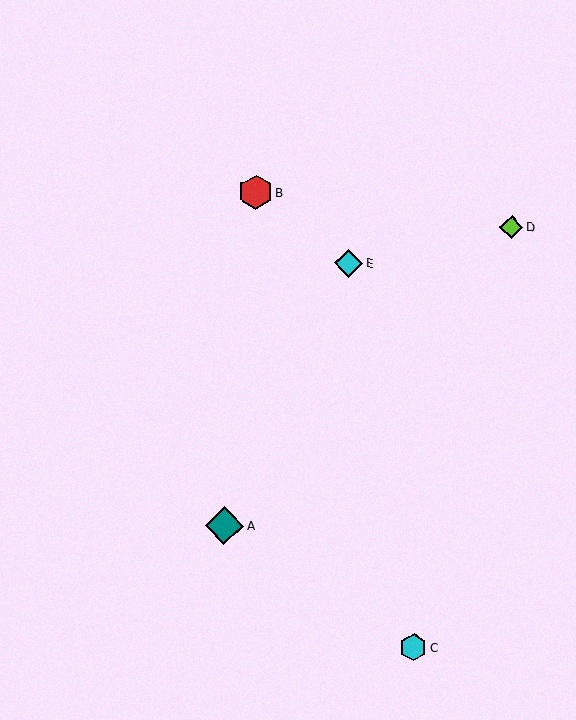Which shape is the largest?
The teal diamond (labeled A) is the largest.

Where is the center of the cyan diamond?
The center of the cyan diamond is at (349, 263).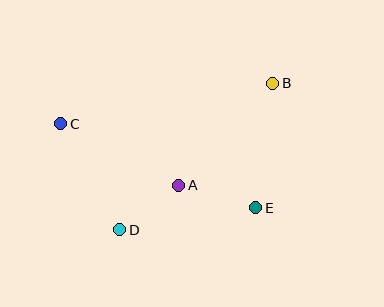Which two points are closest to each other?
Points A and D are closest to each other.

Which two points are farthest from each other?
Points B and C are farthest from each other.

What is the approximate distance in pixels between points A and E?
The distance between A and E is approximately 80 pixels.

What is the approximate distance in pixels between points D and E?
The distance between D and E is approximately 138 pixels.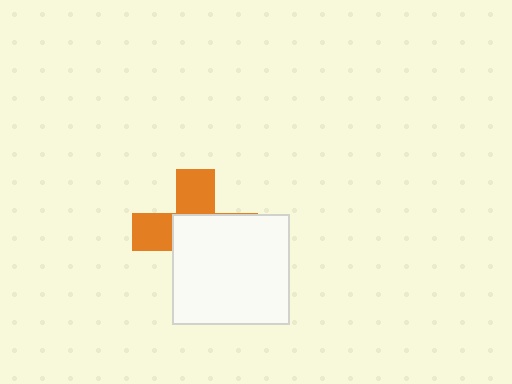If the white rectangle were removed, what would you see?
You would see the complete orange cross.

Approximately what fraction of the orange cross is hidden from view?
Roughly 61% of the orange cross is hidden behind the white rectangle.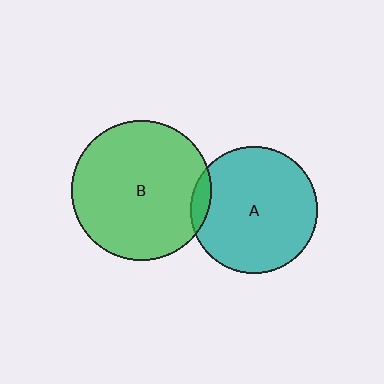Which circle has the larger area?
Circle B (green).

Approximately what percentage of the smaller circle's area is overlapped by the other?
Approximately 5%.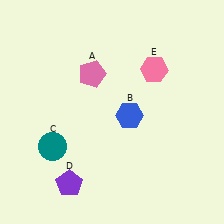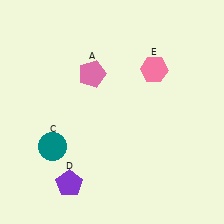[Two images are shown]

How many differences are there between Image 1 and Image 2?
There is 1 difference between the two images.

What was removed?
The blue hexagon (B) was removed in Image 2.